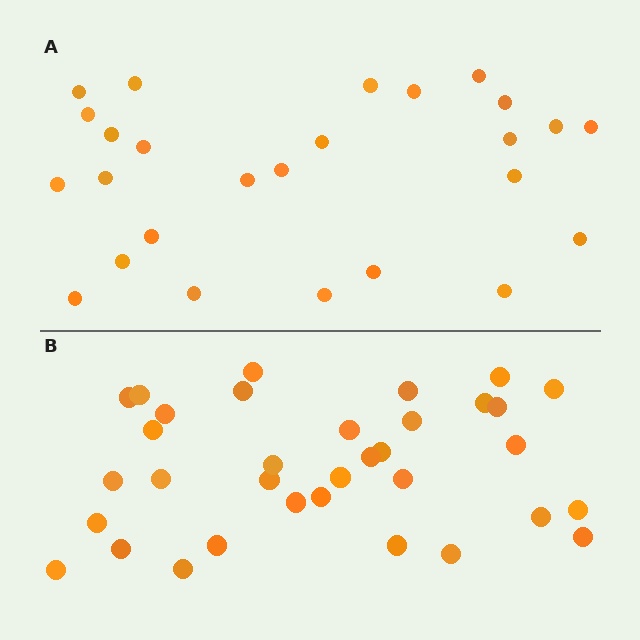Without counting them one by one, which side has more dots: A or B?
Region B (the bottom region) has more dots.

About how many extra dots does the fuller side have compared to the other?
Region B has roughly 8 or so more dots than region A.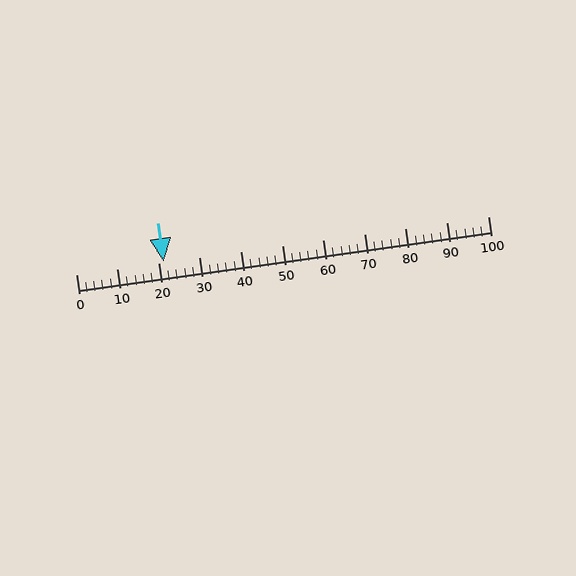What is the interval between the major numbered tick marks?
The major tick marks are spaced 10 units apart.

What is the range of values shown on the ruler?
The ruler shows values from 0 to 100.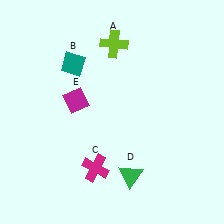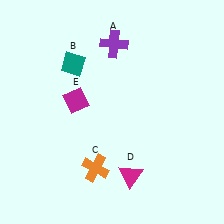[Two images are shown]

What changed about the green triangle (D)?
In Image 1, D is green. In Image 2, it changed to magenta.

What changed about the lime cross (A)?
In Image 1, A is lime. In Image 2, it changed to purple.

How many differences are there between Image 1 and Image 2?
There are 3 differences between the two images.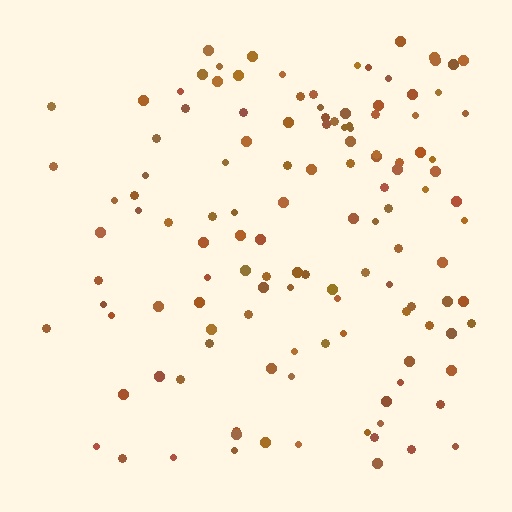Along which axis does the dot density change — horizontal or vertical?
Horizontal.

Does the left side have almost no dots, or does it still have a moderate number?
Still a moderate number, just noticeably fewer than the right.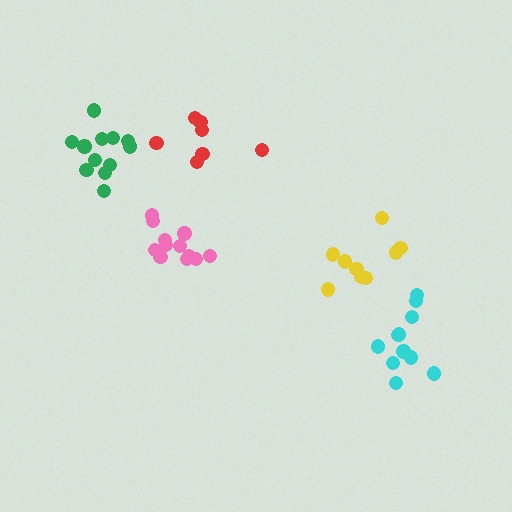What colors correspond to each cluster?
The clusters are colored: yellow, red, green, cyan, pink.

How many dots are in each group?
Group 1: 9 dots, Group 2: 7 dots, Group 3: 12 dots, Group 4: 11 dots, Group 5: 12 dots (51 total).